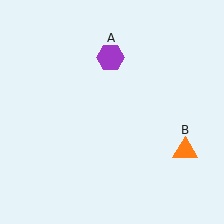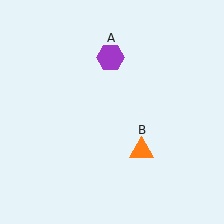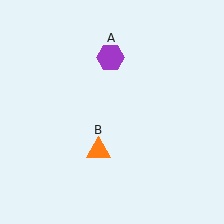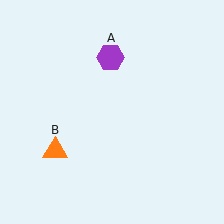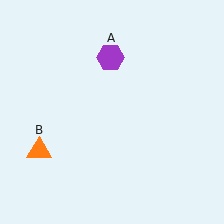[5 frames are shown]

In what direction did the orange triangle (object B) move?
The orange triangle (object B) moved left.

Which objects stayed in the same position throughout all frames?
Purple hexagon (object A) remained stationary.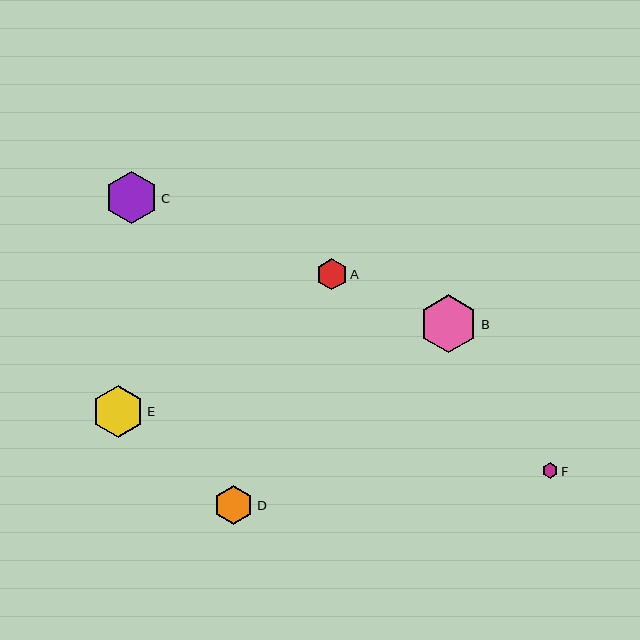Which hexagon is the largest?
Hexagon B is the largest with a size of approximately 58 pixels.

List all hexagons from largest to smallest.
From largest to smallest: B, C, E, D, A, F.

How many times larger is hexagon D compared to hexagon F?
Hexagon D is approximately 2.5 times the size of hexagon F.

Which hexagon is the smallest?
Hexagon F is the smallest with a size of approximately 16 pixels.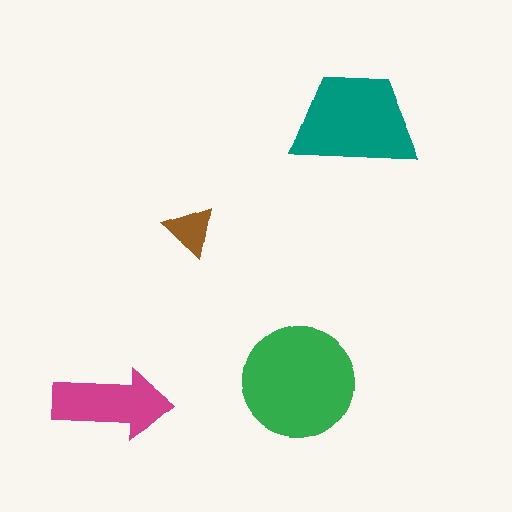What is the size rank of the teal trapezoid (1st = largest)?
2nd.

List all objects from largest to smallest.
The green circle, the teal trapezoid, the magenta arrow, the brown triangle.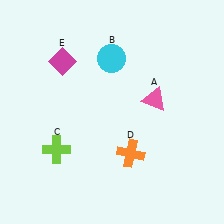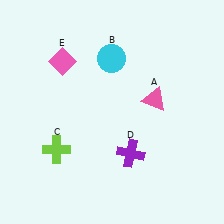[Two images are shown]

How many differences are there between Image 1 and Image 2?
There are 2 differences between the two images.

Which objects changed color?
D changed from orange to purple. E changed from magenta to pink.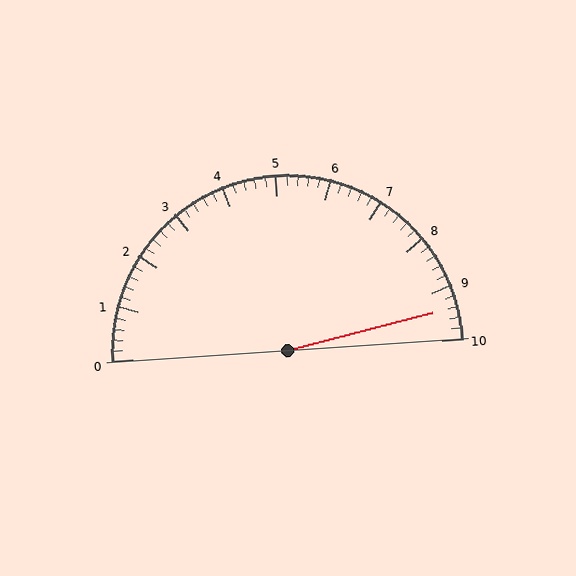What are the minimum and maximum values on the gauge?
The gauge ranges from 0 to 10.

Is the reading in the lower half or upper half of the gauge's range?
The reading is in the upper half of the range (0 to 10).